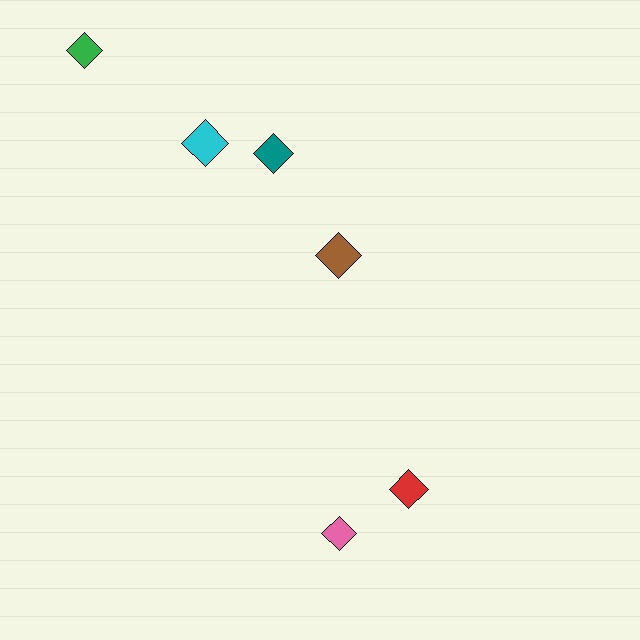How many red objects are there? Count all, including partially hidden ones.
There is 1 red object.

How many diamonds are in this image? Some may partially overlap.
There are 6 diamonds.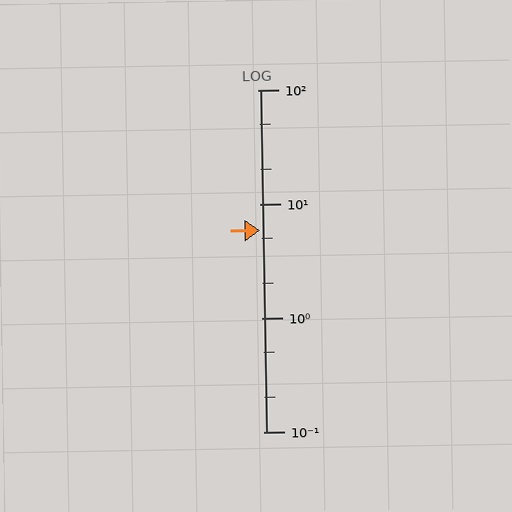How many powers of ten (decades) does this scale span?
The scale spans 3 decades, from 0.1 to 100.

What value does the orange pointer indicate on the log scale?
The pointer indicates approximately 5.9.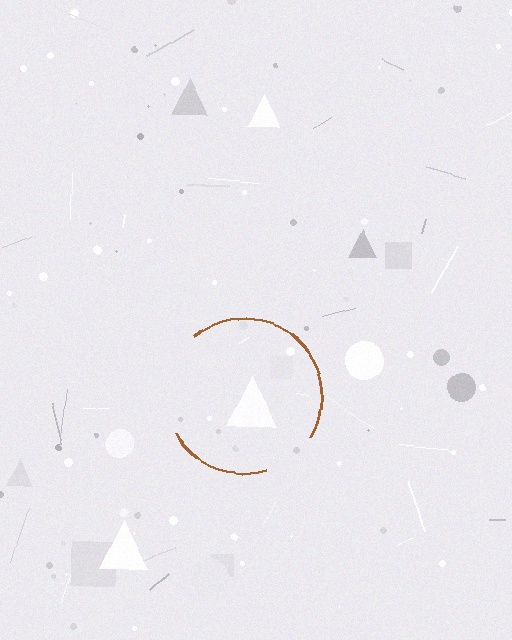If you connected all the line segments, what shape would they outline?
They would outline a circle.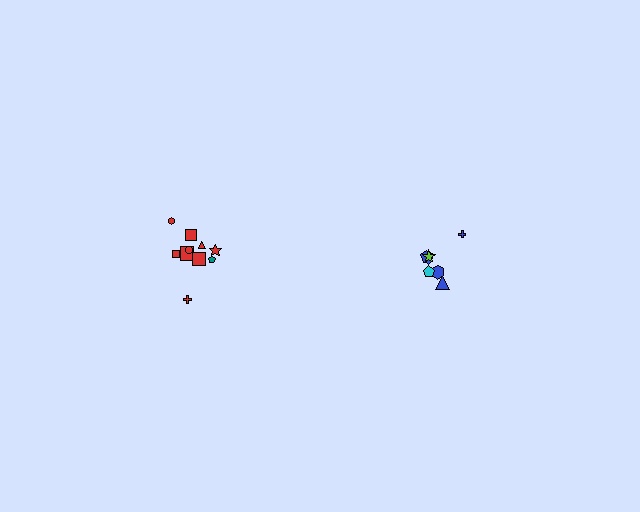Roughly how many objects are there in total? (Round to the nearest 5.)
Roughly 15 objects in total.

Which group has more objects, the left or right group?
The left group.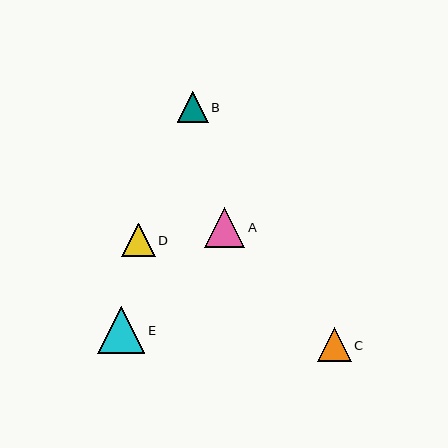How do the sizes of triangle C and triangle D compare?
Triangle C and triangle D are approximately the same size.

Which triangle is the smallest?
Triangle B is the smallest with a size of approximately 30 pixels.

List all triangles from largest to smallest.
From largest to smallest: E, A, C, D, B.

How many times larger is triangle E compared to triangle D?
Triangle E is approximately 1.4 times the size of triangle D.